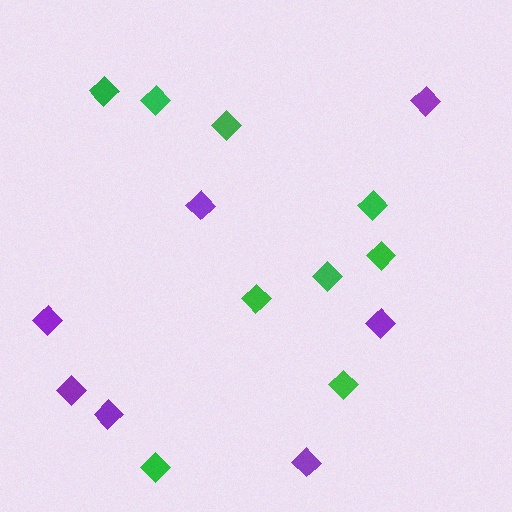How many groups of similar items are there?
There are 2 groups: one group of green diamonds (9) and one group of purple diamonds (7).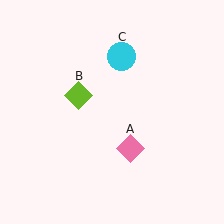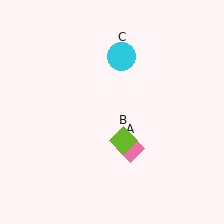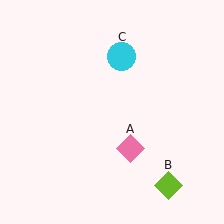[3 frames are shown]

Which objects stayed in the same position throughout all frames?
Pink diamond (object A) and cyan circle (object C) remained stationary.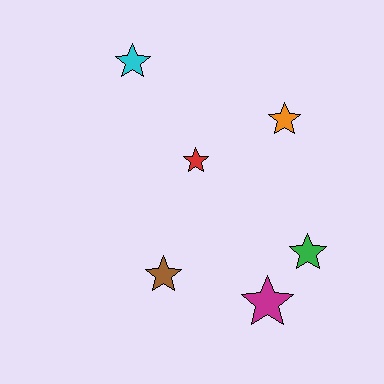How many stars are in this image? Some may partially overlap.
There are 6 stars.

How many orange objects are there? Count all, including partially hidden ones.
There is 1 orange object.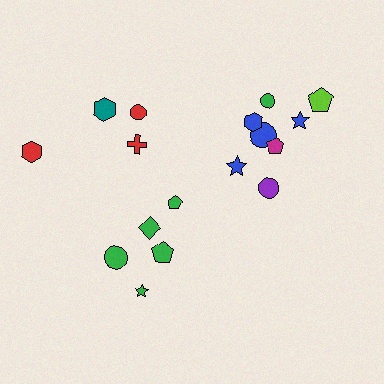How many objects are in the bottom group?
There are 5 objects.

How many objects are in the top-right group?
There are 8 objects.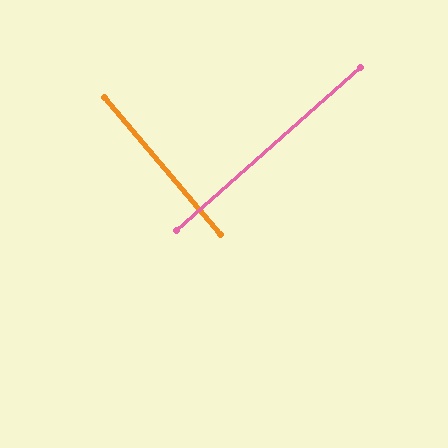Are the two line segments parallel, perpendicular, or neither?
Perpendicular — they meet at approximately 89°.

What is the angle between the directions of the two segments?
Approximately 89 degrees.